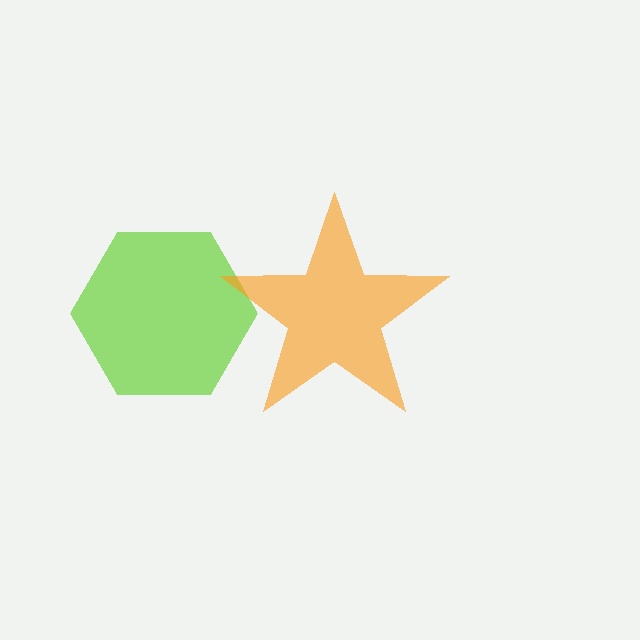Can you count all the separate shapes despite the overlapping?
Yes, there are 2 separate shapes.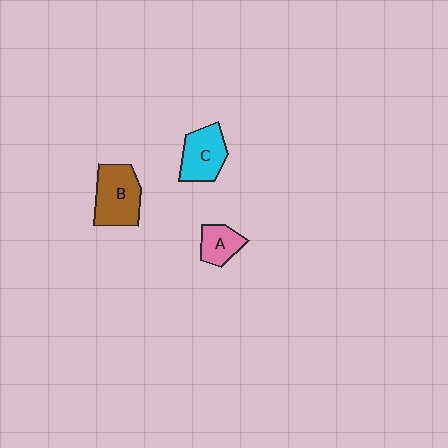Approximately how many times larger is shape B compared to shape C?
Approximately 1.2 times.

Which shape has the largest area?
Shape B (brown).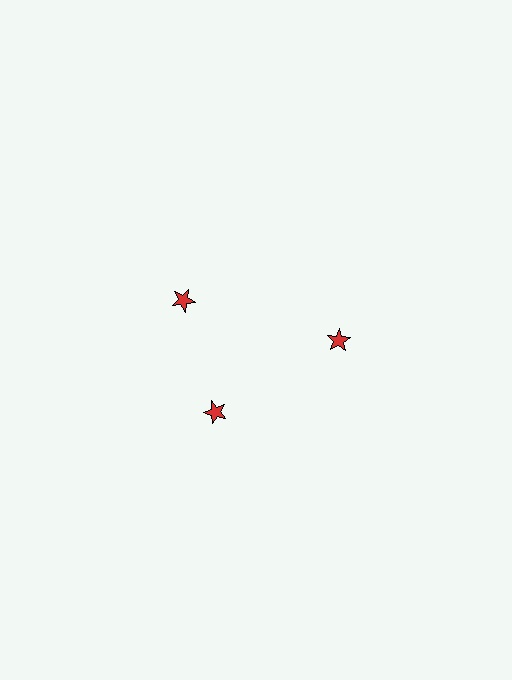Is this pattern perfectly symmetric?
No. The 3 red stars are arranged in a ring, but one element near the 11 o'clock position is rotated out of alignment along the ring, breaking the 3-fold rotational symmetry.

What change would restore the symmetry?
The symmetry would be restored by rotating it back into even spacing with its neighbors so that all 3 stars sit at equal angles and equal distance from the center.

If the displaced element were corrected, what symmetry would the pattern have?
It would have 3-fold rotational symmetry — the pattern would map onto itself every 120 degrees.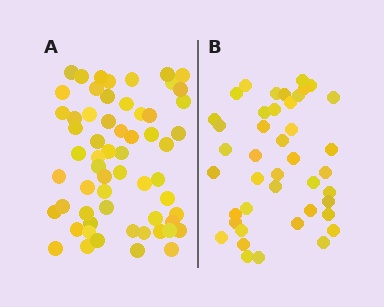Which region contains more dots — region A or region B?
Region A (the left region) has more dots.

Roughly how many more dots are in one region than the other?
Region A has approximately 20 more dots than region B.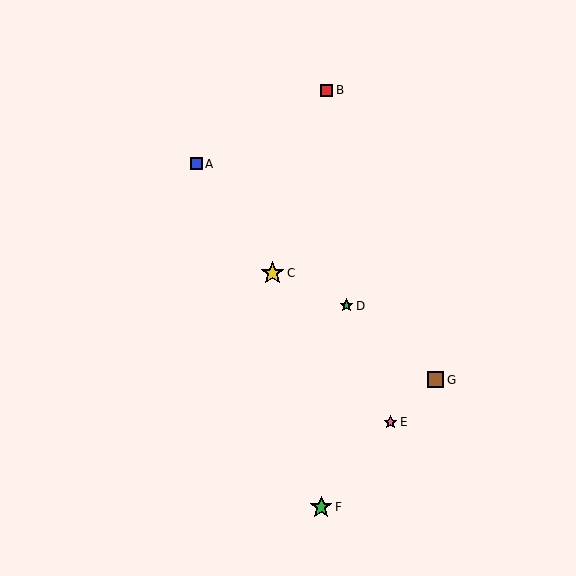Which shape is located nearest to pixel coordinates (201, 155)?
The blue square (labeled A) at (196, 164) is nearest to that location.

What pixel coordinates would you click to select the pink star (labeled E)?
Click at (390, 422) to select the pink star E.